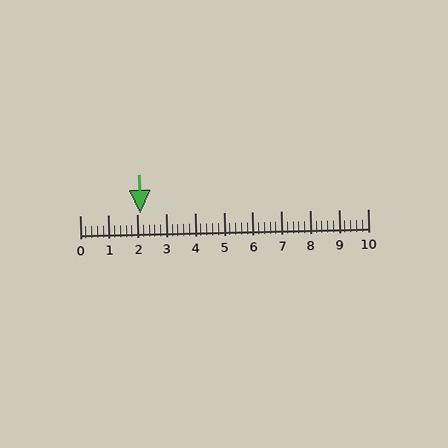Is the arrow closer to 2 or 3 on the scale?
The arrow is closer to 2.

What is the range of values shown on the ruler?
The ruler shows values from 0 to 10.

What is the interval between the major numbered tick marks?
The major tick marks are spaced 1 units apart.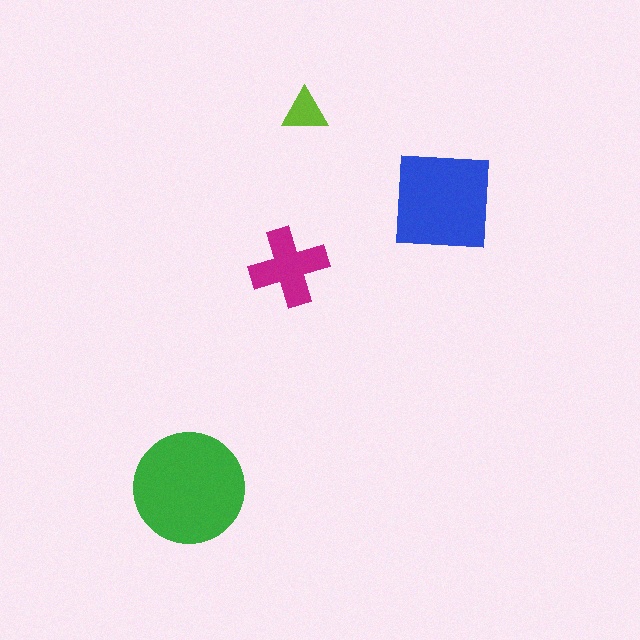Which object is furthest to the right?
The blue square is rightmost.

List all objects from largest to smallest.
The green circle, the blue square, the magenta cross, the lime triangle.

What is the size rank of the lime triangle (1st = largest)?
4th.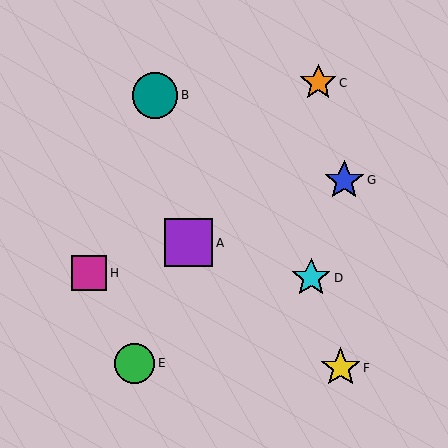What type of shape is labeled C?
Shape C is an orange star.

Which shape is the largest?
The purple square (labeled A) is the largest.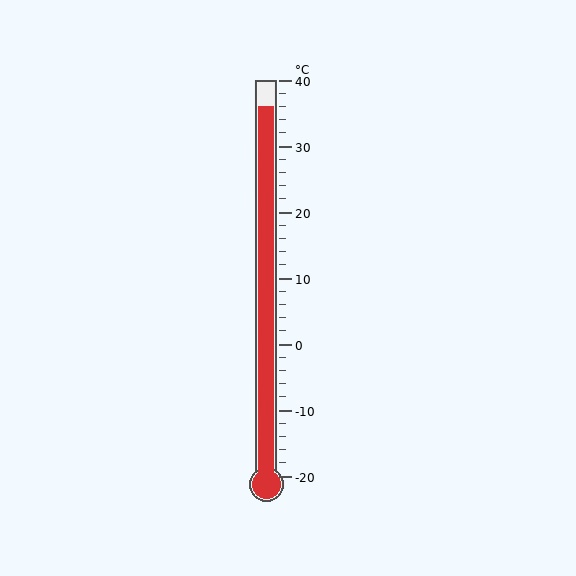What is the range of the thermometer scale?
The thermometer scale ranges from -20°C to 40°C.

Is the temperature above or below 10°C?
The temperature is above 10°C.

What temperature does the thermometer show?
The thermometer shows approximately 36°C.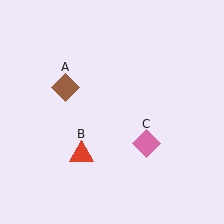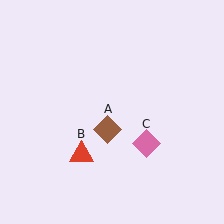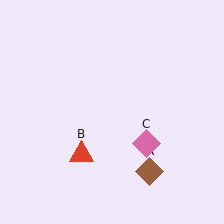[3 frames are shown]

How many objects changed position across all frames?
1 object changed position: brown diamond (object A).